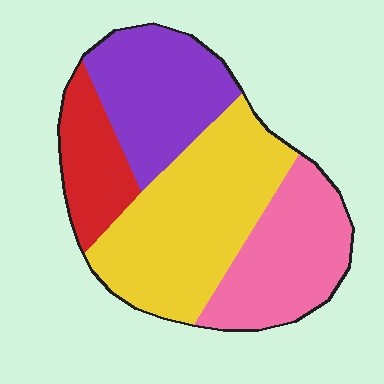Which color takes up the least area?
Red, at roughly 15%.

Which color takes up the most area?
Yellow, at roughly 40%.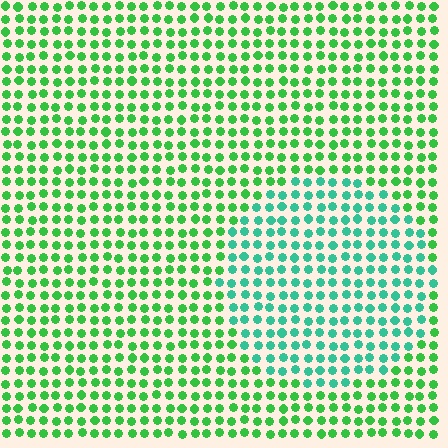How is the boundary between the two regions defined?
The boundary is defined purely by a slight shift in hue (about 36 degrees). Spacing, size, and orientation are identical on both sides.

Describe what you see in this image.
The image is filled with small green elements in a uniform arrangement. A circle-shaped region is visible where the elements are tinted to a slightly different hue, forming a subtle color boundary.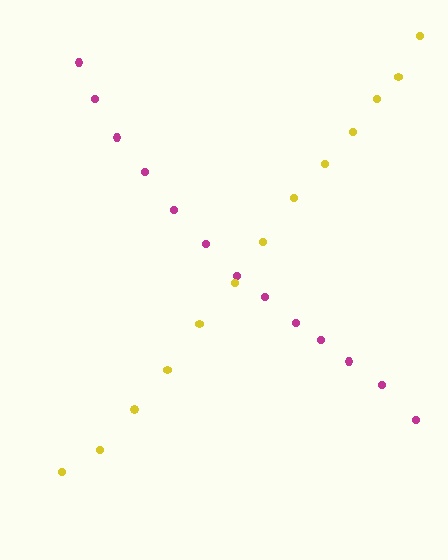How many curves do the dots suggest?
There are 2 distinct paths.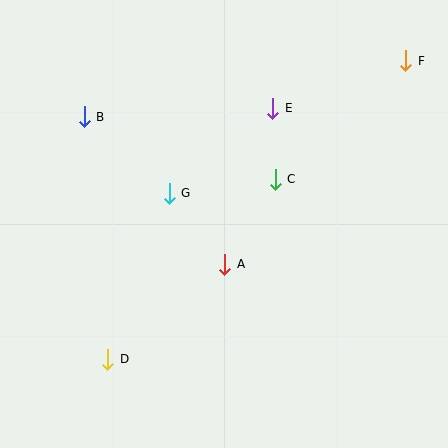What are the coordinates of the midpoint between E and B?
The midpoint between E and B is at (178, 113).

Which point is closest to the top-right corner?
Point F is closest to the top-right corner.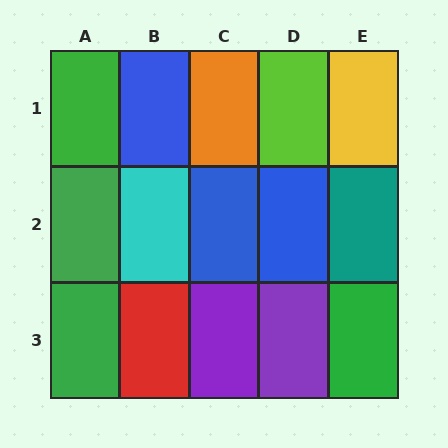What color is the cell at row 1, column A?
Green.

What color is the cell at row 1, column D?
Lime.